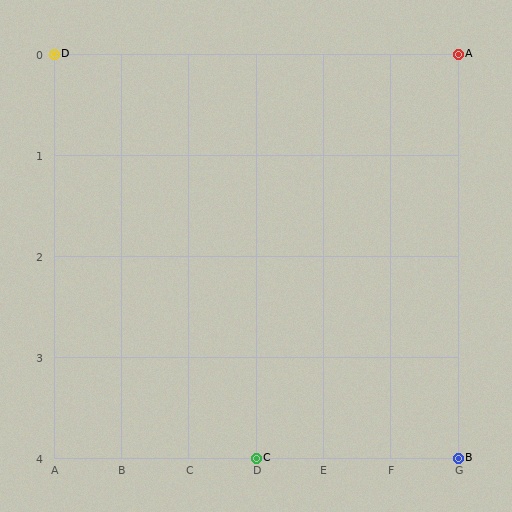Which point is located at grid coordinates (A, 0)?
Point D is at (A, 0).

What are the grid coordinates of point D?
Point D is at grid coordinates (A, 0).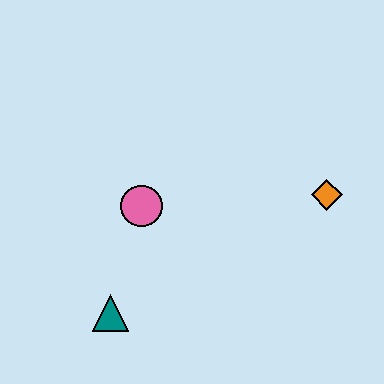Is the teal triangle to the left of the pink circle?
Yes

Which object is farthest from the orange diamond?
The teal triangle is farthest from the orange diamond.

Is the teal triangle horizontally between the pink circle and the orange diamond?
No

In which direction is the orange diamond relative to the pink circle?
The orange diamond is to the right of the pink circle.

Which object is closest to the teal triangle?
The pink circle is closest to the teal triangle.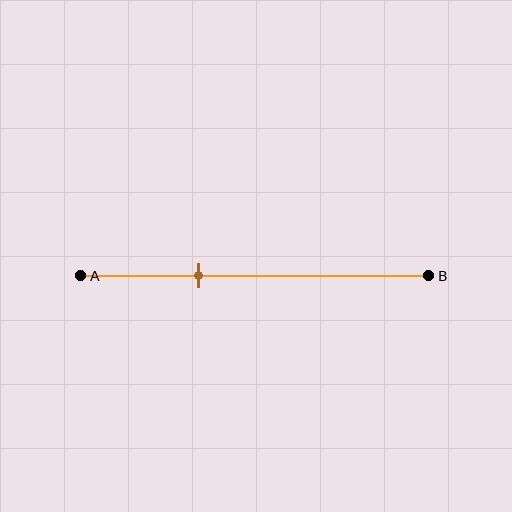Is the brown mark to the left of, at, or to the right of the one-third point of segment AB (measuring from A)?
The brown mark is approximately at the one-third point of segment AB.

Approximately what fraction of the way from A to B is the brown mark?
The brown mark is approximately 35% of the way from A to B.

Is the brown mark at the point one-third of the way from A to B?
Yes, the mark is approximately at the one-third point.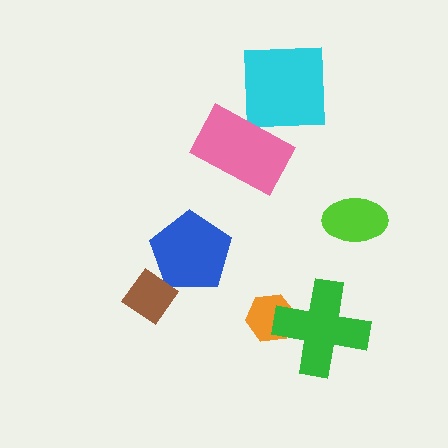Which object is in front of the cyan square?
The pink rectangle is in front of the cyan square.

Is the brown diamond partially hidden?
No, no other shape covers it.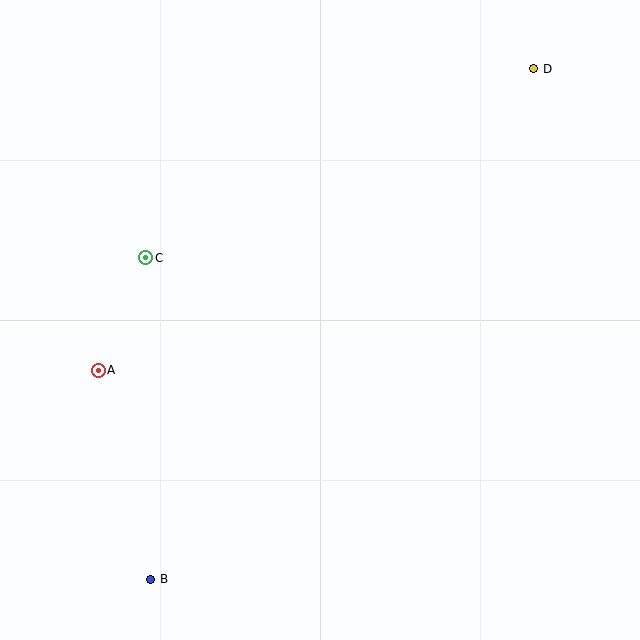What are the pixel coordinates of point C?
Point C is at (146, 258).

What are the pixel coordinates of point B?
Point B is at (151, 579).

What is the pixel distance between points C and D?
The distance between C and D is 432 pixels.